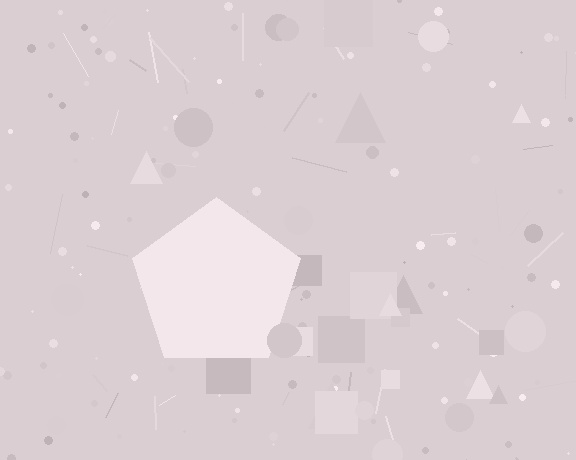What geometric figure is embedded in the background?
A pentagon is embedded in the background.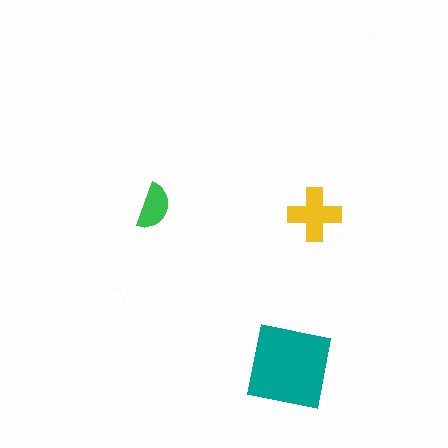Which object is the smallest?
The green semicircle.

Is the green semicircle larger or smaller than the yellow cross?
Smaller.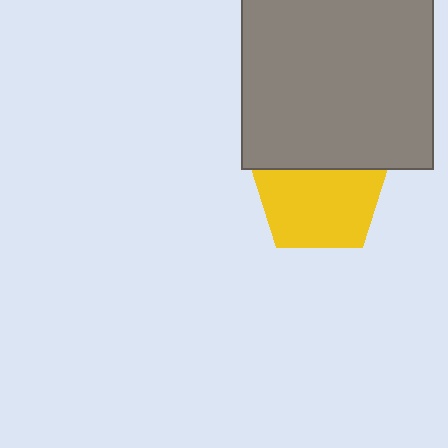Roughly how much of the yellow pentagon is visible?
Most of it is visible (roughly 68%).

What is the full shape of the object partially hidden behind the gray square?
The partially hidden object is a yellow pentagon.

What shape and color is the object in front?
The object in front is a gray square.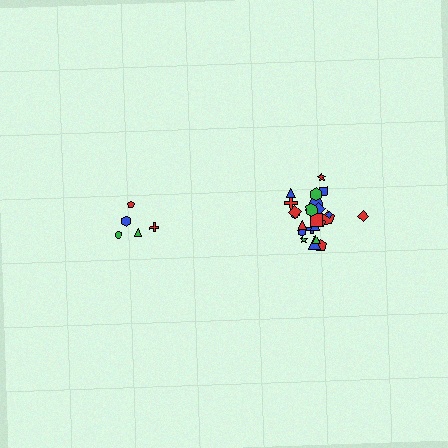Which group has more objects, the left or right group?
The right group.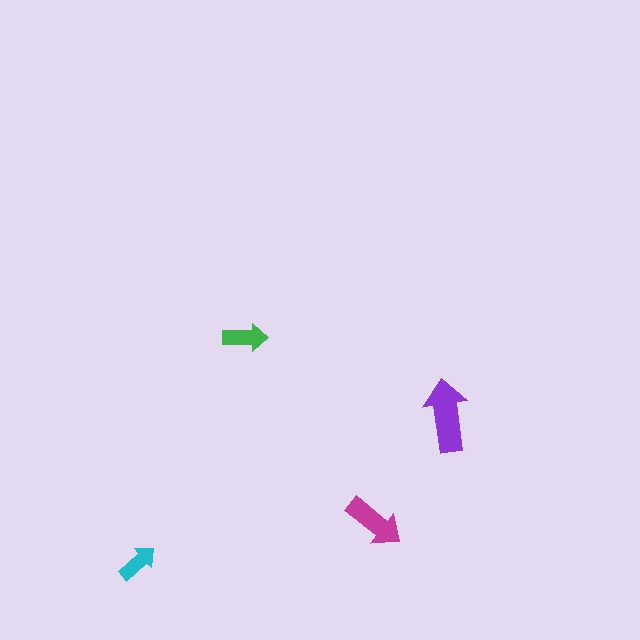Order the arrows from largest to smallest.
the purple one, the magenta one, the green one, the cyan one.